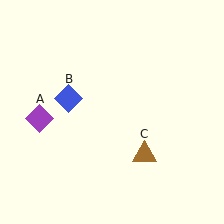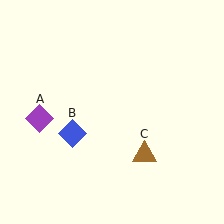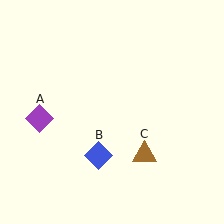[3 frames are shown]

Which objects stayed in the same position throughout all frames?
Purple diamond (object A) and brown triangle (object C) remained stationary.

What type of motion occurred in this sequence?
The blue diamond (object B) rotated counterclockwise around the center of the scene.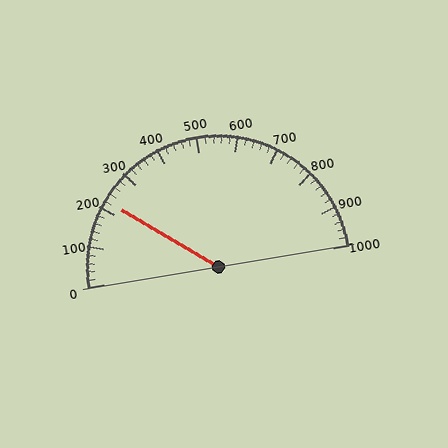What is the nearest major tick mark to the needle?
The nearest major tick mark is 200.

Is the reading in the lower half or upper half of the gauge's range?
The reading is in the lower half of the range (0 to 1000).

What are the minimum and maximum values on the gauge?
The gauge ranges from 0 to 1000.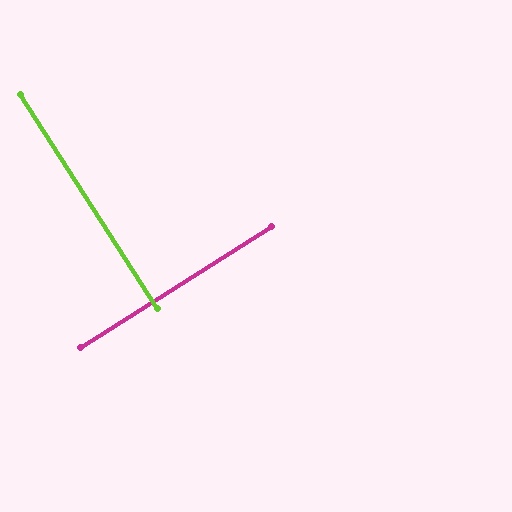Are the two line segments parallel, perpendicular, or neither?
Perpendicular — they meet at approximately 90°.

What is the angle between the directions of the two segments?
Approximately 90 degrees.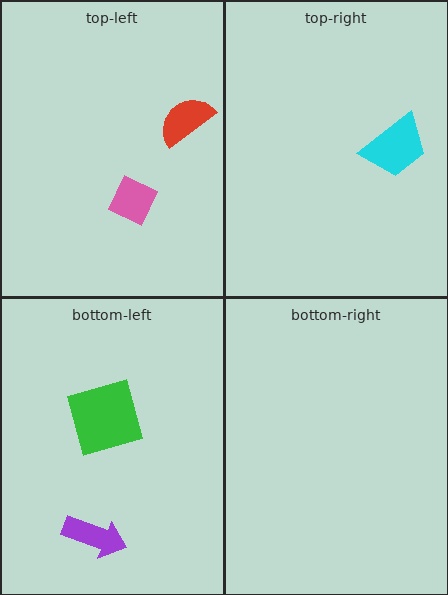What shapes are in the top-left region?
The pink diamond, the red semicircle.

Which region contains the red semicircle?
The top-left region.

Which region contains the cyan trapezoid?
The top-right region.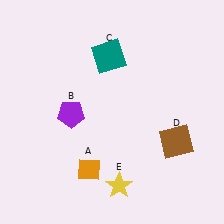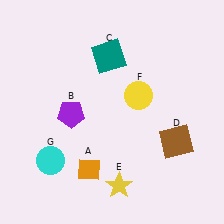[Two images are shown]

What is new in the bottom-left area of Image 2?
A cyan circle (G) was added in the bottom-left area of Image 2.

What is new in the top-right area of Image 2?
A yellow circle (F) was added in the top-right area of Image 2.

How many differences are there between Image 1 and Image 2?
There are 2 differences between the two images.